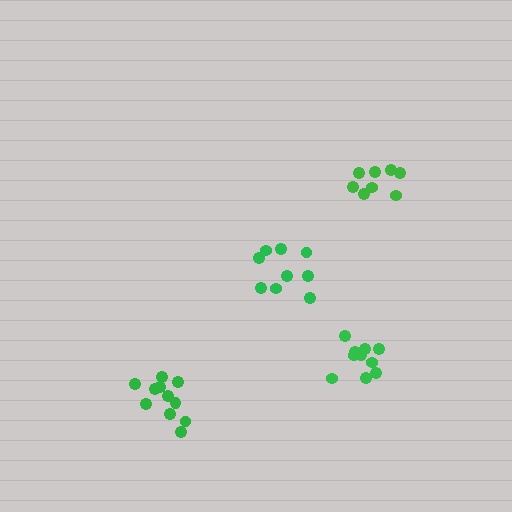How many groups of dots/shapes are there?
There are 4 groups.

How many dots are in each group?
Group 1: 8 dots, Group 2: 10 dots, Group 3: 11 dots, Group 4: 9 dots (38 total).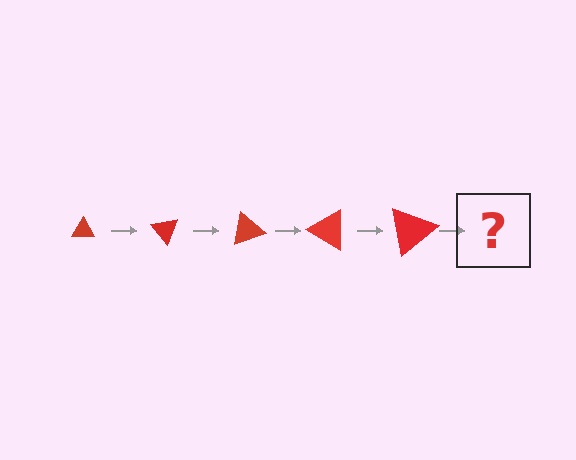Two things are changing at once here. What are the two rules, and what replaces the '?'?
The two rules are that the triangle grows larger each step and it rotates 50 degrees each step. The '?' should be a triangle, larger than the previous one and rotated 250 degrees from the start.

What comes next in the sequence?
The next element should be a triangle, larger than the previous one and rotated 250 degrees from the start.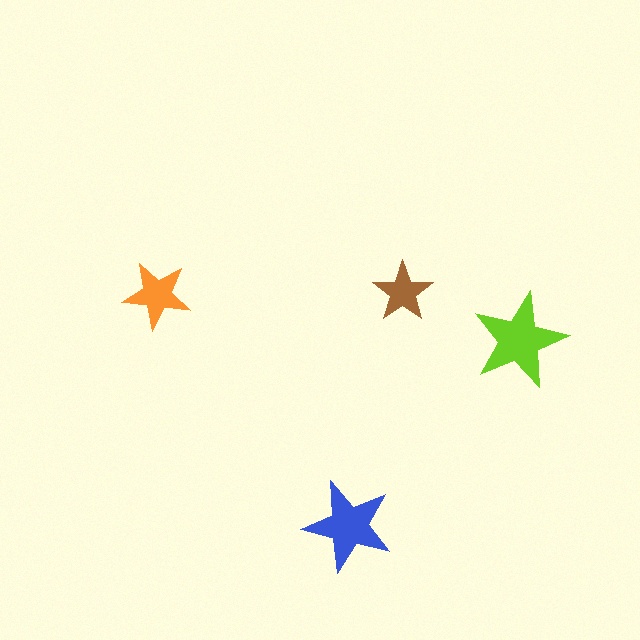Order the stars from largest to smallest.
the lime one, the blue one, the orange one, the brown one.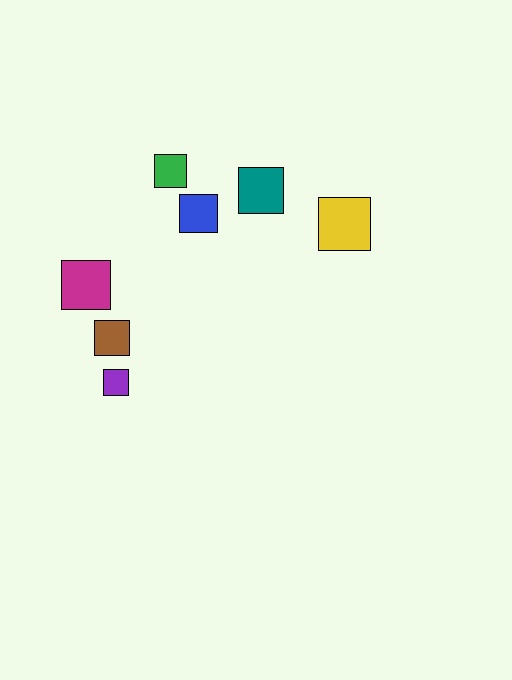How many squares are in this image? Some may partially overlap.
There are 7 squares.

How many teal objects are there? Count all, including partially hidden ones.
There is 1 teal object.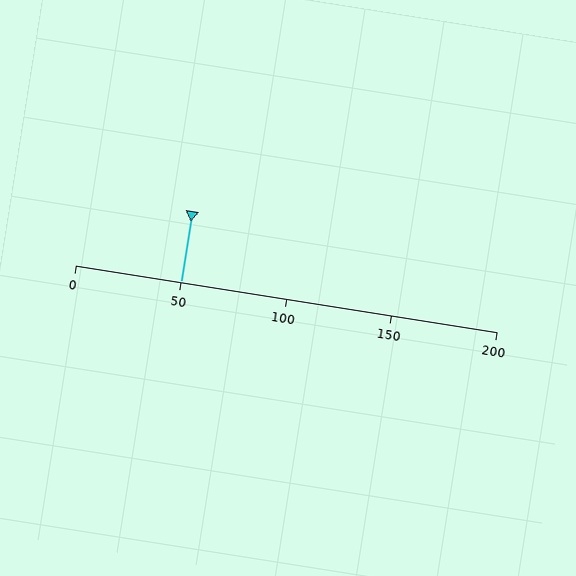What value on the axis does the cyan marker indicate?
The marker indicates approximately 50.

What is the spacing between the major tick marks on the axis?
The major ticks are spaced 50 apart.